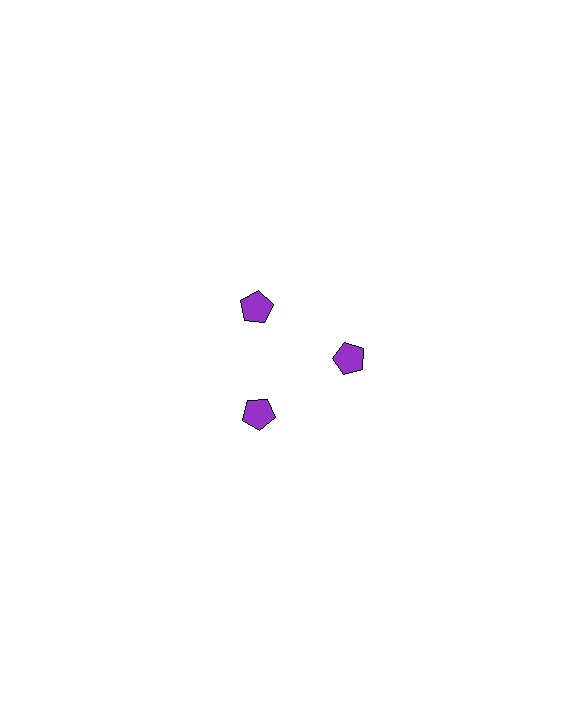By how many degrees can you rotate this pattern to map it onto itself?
The pattern maps onto itself every 120 degrees of rotation.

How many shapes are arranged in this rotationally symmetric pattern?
There are 3 shapes, arranged in 3 groups of 1.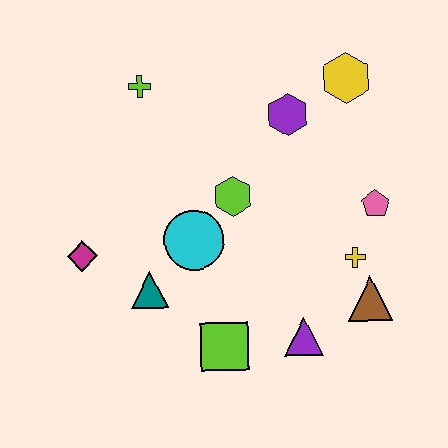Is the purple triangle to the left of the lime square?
No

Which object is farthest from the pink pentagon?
The magenta diamond is farthest from the pink pentagon.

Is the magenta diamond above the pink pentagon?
No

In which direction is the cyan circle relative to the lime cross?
The cyan circle is below the lime cross.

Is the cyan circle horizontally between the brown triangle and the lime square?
No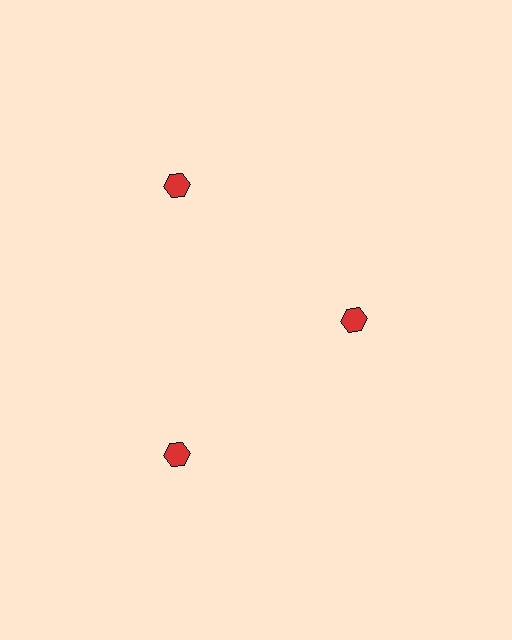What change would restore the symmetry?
The symmetry would be restored by moving it outward, back onto the ring so that all 3 hexagons sit at equal angles and equal distance from the center.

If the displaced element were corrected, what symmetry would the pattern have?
It would have 3-fold rotational symmetry — the pattern would map onto itself every 120 degrees.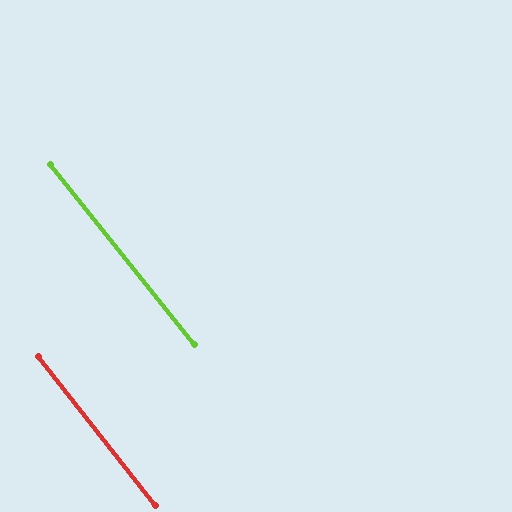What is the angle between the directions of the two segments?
Approximately 0 degrees.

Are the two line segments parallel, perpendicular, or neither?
Parallel — their directions differ by only 0.4°.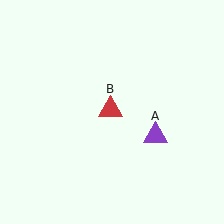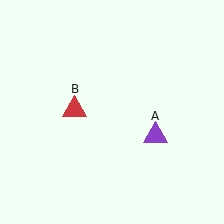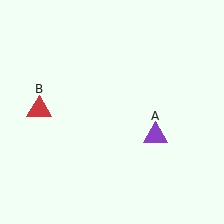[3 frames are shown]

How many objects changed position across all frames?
1 object changed position: red triangle (object B).